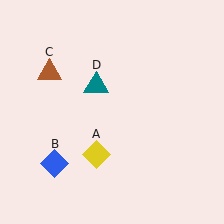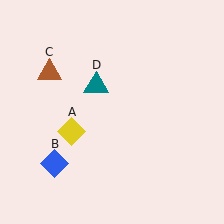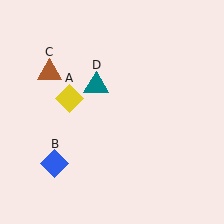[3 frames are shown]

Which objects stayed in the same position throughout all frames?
Blue diamond (object B) and brown triangle (object C) and teal triangle (object D) remained stationary.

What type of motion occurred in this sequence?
The yellow diamond (object A) rotated clockwise around the center of the scene.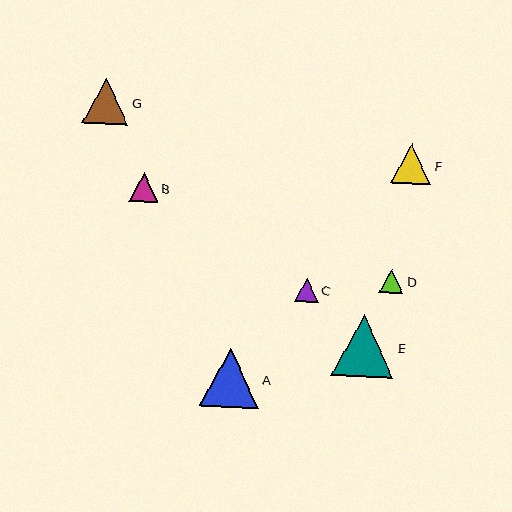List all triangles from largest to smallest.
From largest to smallest: E, A, G, F, B, D, C.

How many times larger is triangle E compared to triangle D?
Triangle E is approximately 2.6 times the size of triangle D.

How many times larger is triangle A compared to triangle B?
Triangle A is approximately 2.0 times the size of triangle B.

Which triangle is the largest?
Triangle E is the largest with a size of approximately 62 pixels.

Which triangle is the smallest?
Triangle C is the smallest with a size of approximately 24 pixels.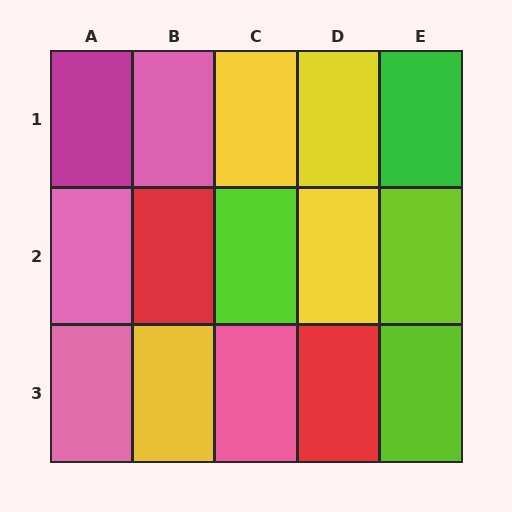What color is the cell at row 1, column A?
Magenta.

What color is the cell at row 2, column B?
Red.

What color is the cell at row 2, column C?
Lime.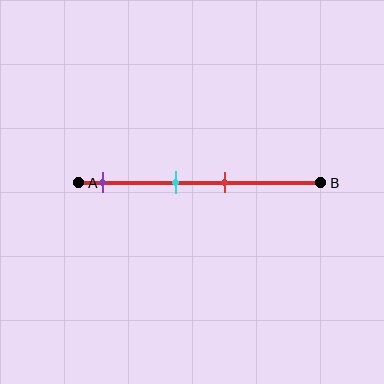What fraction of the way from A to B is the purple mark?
The purple mark is approximately 10% (0.1) of the way from A to B.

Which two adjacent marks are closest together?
The cyan and red marks are the closest adjacent pair.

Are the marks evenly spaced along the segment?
No, the marks are not evenly spaced.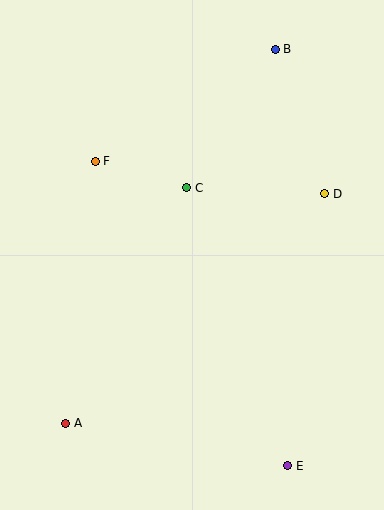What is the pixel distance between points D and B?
The distance between D and B is 153 pixels.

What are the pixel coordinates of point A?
Point A is at (66, 424).